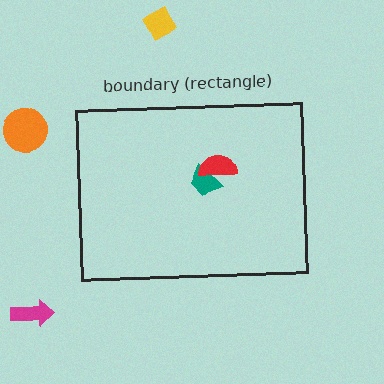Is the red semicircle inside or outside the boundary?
Inside.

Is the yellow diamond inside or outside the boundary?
Outside.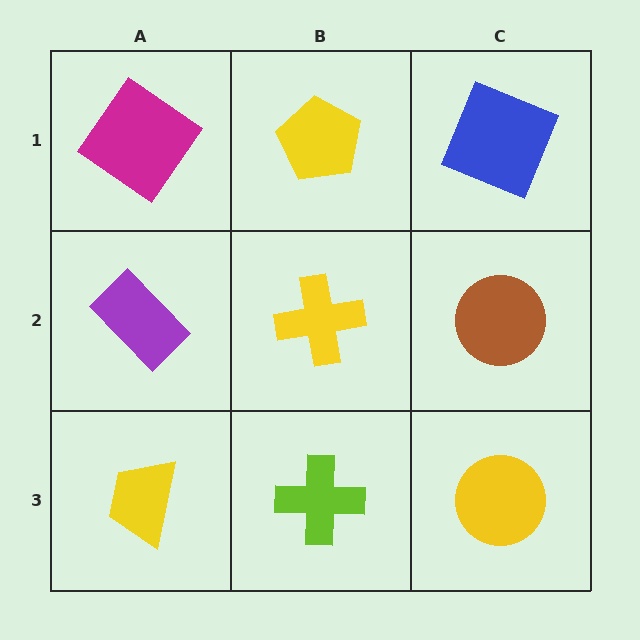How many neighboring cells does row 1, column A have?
2.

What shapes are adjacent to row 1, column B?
A yellow cross (row 2, column B), a magenta diamond (row 1, column A), a blue square (row 1, column C).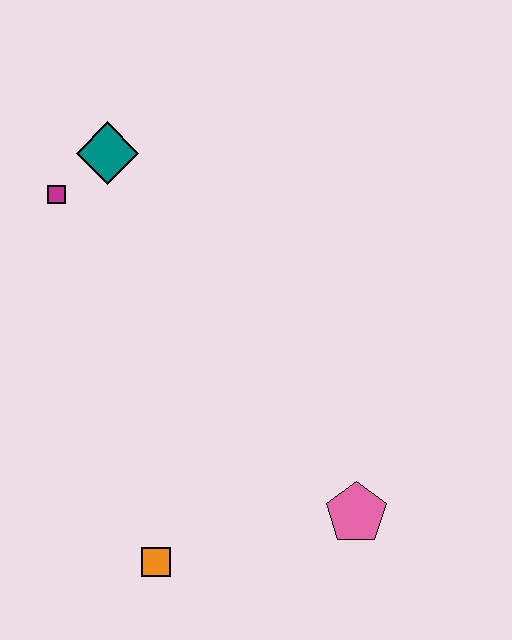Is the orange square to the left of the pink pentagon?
Yes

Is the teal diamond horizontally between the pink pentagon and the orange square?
No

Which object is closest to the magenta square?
The teal diamond is closest to the magenta square.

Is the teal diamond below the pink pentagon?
No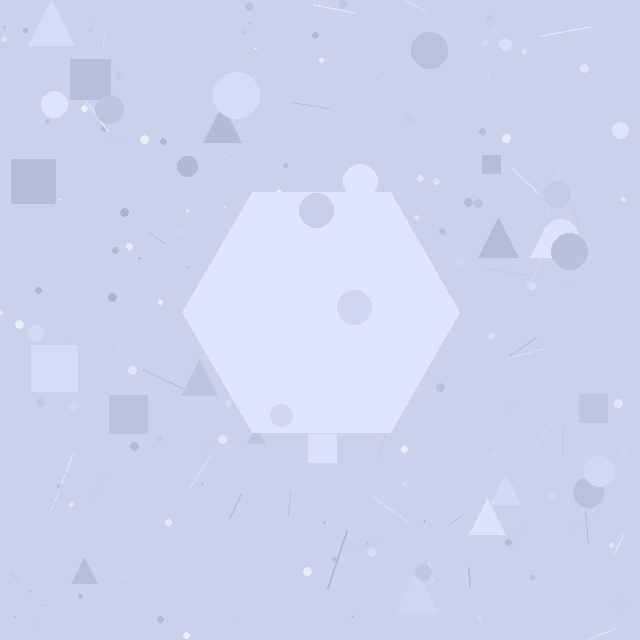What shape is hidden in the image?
A hexagon is hidden in the image.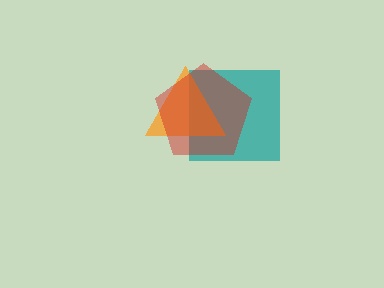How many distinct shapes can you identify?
There are 3 distinct shapes: a teal square, an orange triangle, a red pentagon.